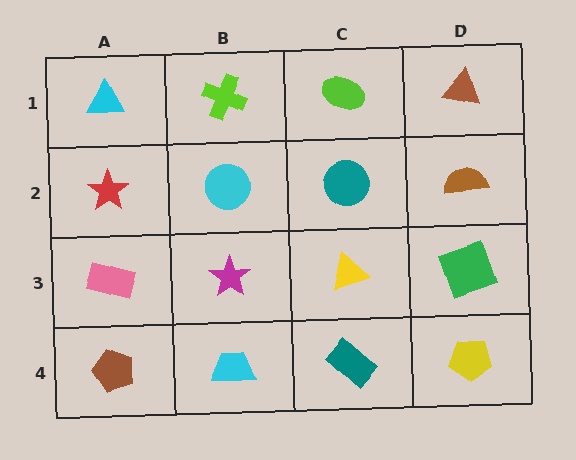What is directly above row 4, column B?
A magenta star.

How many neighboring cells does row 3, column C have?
4.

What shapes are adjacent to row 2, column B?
A lime cross (row 1, column B), a magenta star (row 3, column B), a red star (row 2, column A), a teal circle (row 2, column C).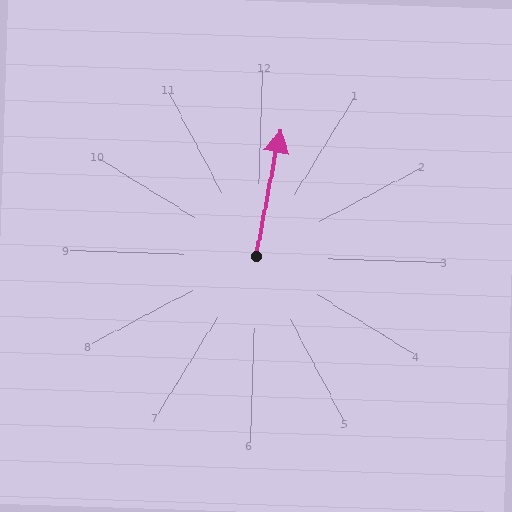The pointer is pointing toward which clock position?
Roughly 12 o'clock.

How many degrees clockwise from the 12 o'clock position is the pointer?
Approximately 9 degrees.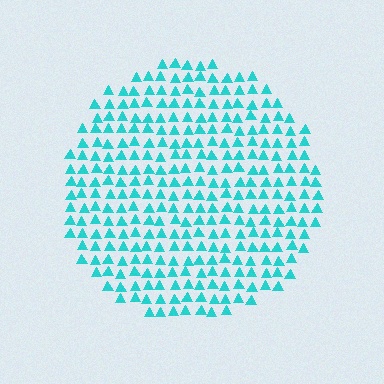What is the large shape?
The large shape is a circle.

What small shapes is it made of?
It is made of small triangles.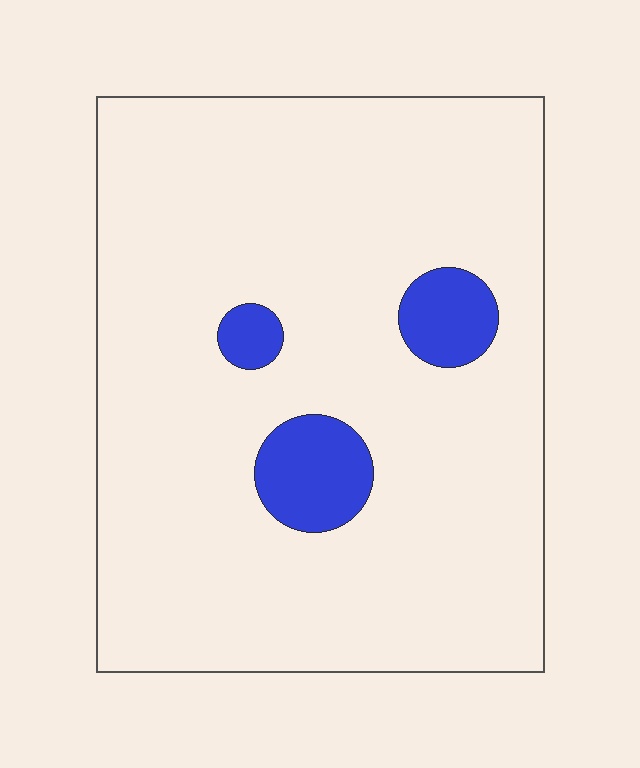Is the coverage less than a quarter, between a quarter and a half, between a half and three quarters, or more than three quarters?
Less than a quarter.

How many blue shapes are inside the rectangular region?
3.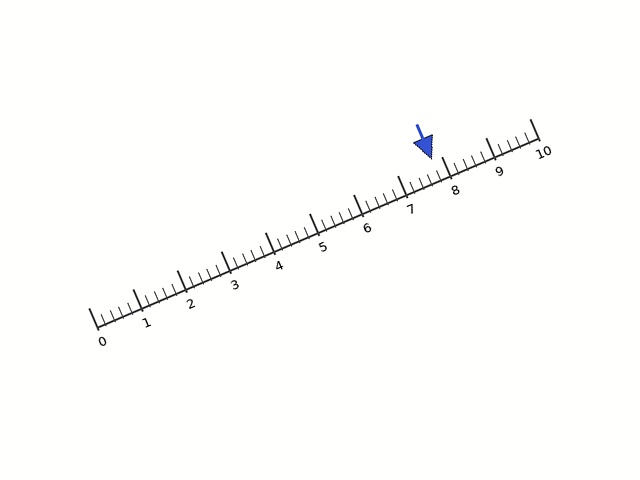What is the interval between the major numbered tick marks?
The major tick marks are spaced 1 units apart.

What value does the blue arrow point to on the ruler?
The blue arrow points to approximately 7.8.